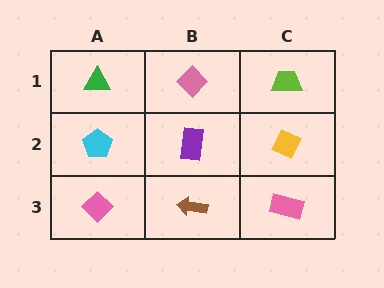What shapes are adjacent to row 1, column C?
A yellow diamond (row 2, column C), a pink diamond (row 1, column B).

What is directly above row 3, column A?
A cyan pentagon.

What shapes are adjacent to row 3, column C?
A yellow diamond (row 2, column C), a brown arrow (row 3, column B).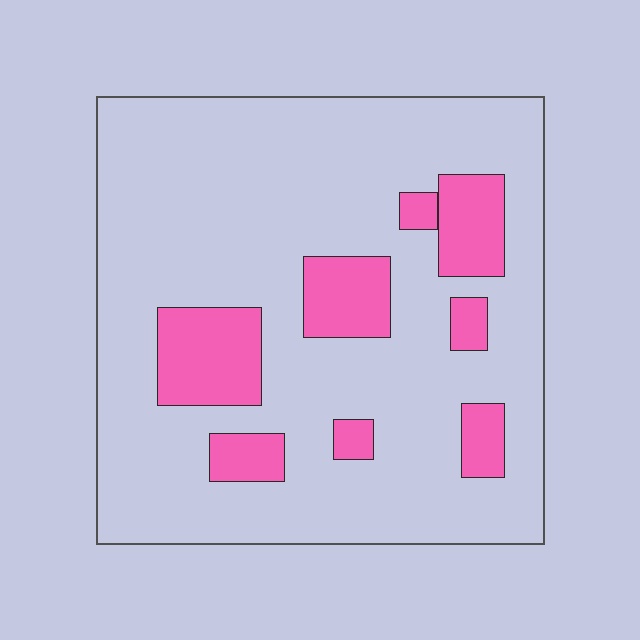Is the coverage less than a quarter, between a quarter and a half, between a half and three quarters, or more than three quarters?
Less than a quarter.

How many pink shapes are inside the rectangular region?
8.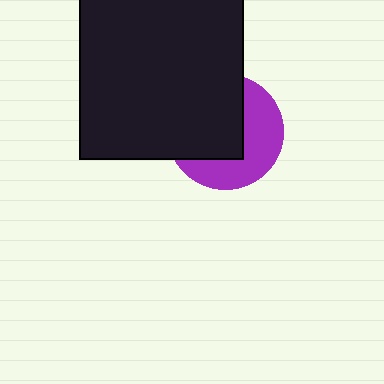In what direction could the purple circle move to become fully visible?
The purple circle could move toward the lower-right. That would shift it out from behind the black square entirely.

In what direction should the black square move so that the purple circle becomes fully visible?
The black square should move toward the upper-left. That is the shortest direction to clear the overlap and leave the purple circle fully visible.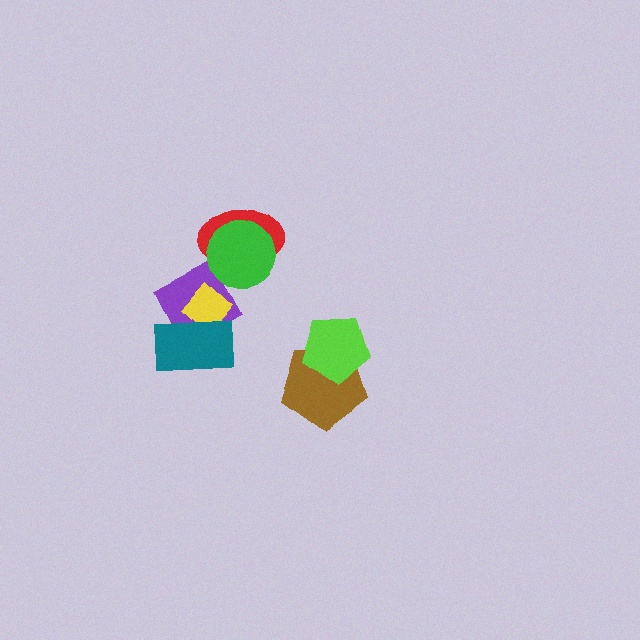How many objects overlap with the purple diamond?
4 objects overlap with the purple diamond.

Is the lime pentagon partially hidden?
No, no other shape covers it.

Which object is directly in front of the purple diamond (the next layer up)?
The yellow diamond is directly in front of the purple diamond.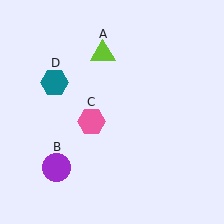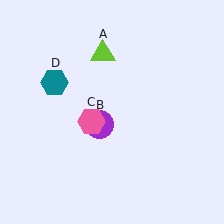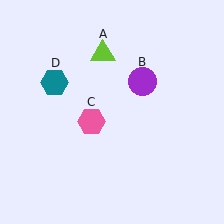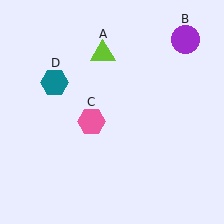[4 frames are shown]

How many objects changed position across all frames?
1 object changed position: purple circle (object B).